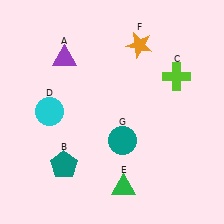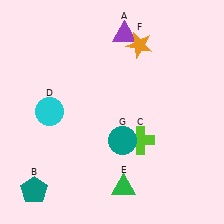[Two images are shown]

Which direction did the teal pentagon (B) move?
The teal pentagon (B) moved left.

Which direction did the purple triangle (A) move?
The purple triangle (A) moved right.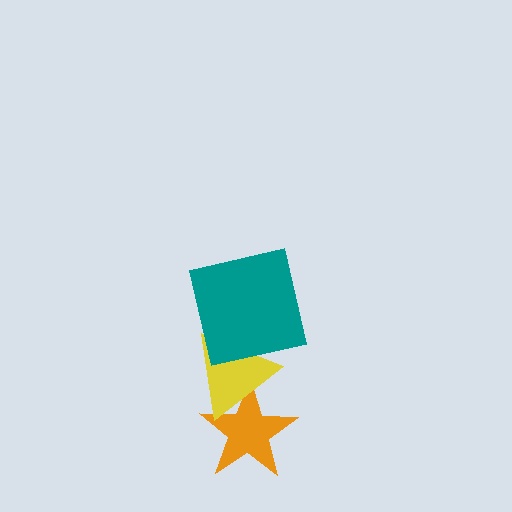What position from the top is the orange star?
The orange star is 3rd from the top.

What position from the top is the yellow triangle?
The yellow triangle is 2nd from the top.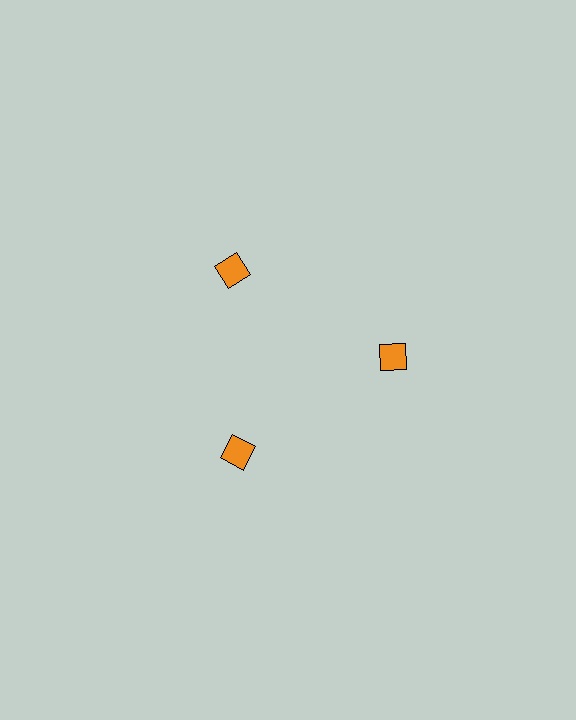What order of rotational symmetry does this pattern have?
This pattern has 3-fold rotational symmetry.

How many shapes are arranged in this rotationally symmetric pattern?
There are 3 shapes, arranged in 3 groups of 1.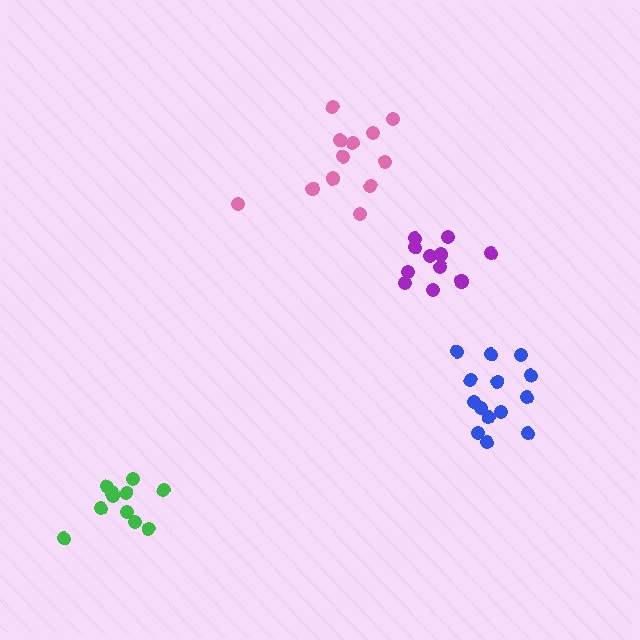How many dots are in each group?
Group 1: 11 dots, Group 2: 14 dots, Group 3: 11 dots, Group 4: 12 dots (48 total).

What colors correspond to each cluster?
The clusters are colored: purple, blue, green, pink.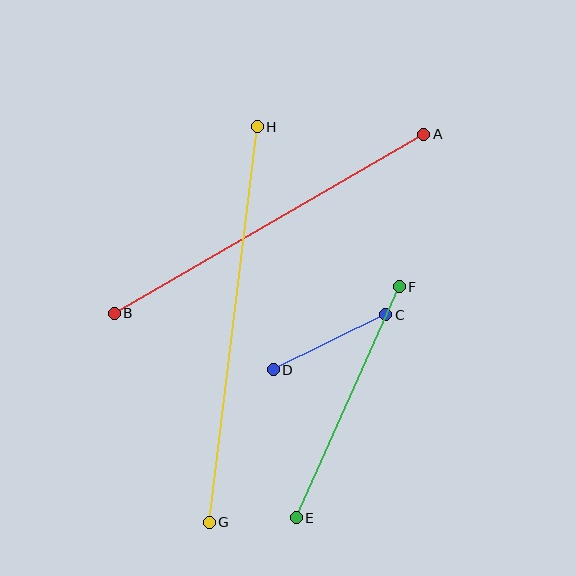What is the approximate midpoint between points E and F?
The midpoint is at approximately (348, 402) pixels.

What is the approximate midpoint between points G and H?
The midpoint is at approximately (233, 324) pixels.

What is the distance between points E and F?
The distance is approximately 253 pixels.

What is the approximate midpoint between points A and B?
The midpoint is at approximately (269, 224) pixels.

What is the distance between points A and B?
The distance is approximately 357 pixels.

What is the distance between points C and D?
The distance is approximately 125 pixels.